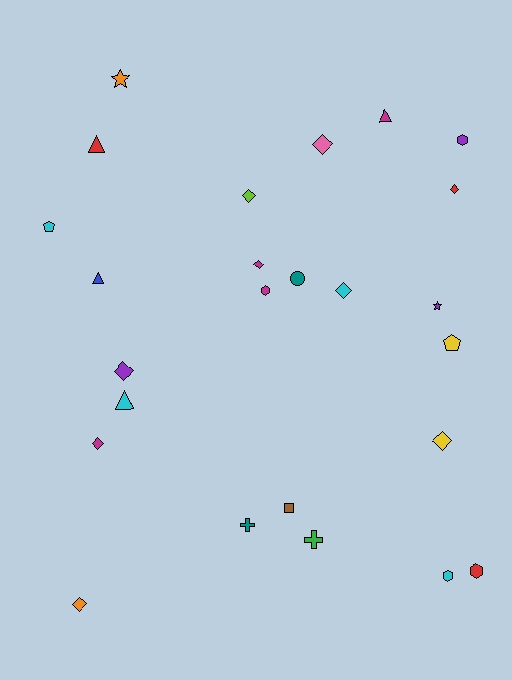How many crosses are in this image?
There are 2 crosses.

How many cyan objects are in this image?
There are 4 cyan objects.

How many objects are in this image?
There are 25 objects.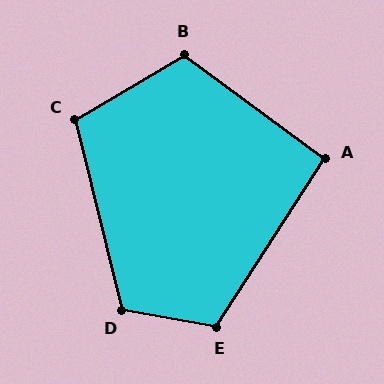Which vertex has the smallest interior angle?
A, at approximately 93 degrees.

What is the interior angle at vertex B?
Approximately 113 degrees (obtuse).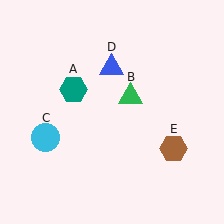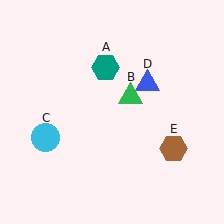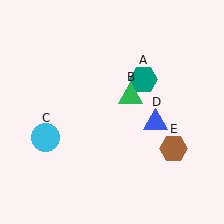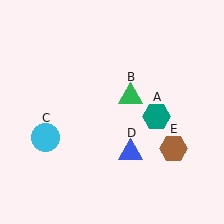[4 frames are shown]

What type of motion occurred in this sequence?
The teal hexagon (object A), blue triangle (object D) rotated clockwise around the center of the scene.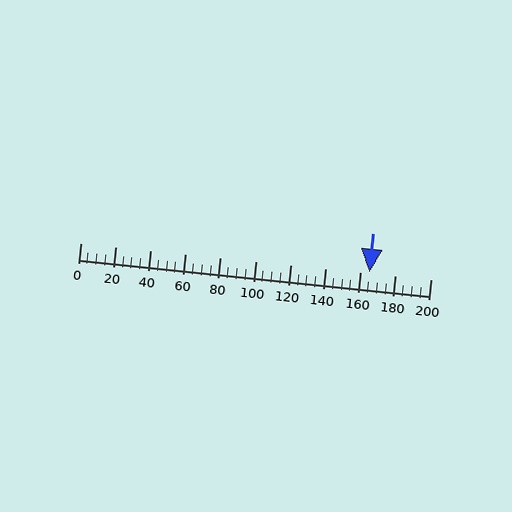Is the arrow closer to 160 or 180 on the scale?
The arrow is closer to 160.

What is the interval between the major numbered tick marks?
The major tick marks are spaced 20 units apart.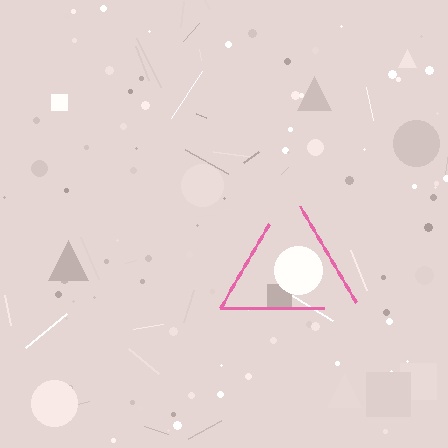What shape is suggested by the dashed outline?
The dashed outline suggests a triangle.